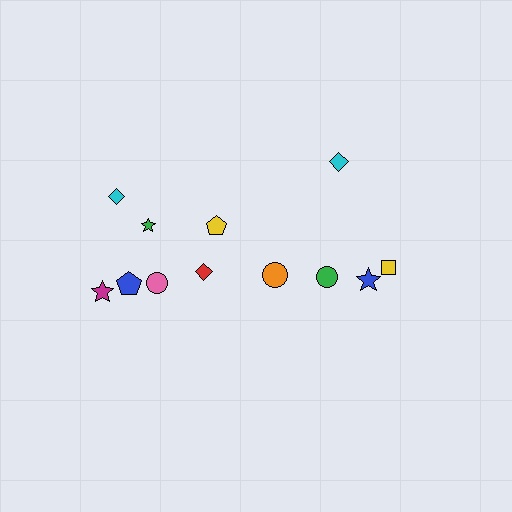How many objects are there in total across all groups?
There are 12 objects.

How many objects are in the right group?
There are 4 objects.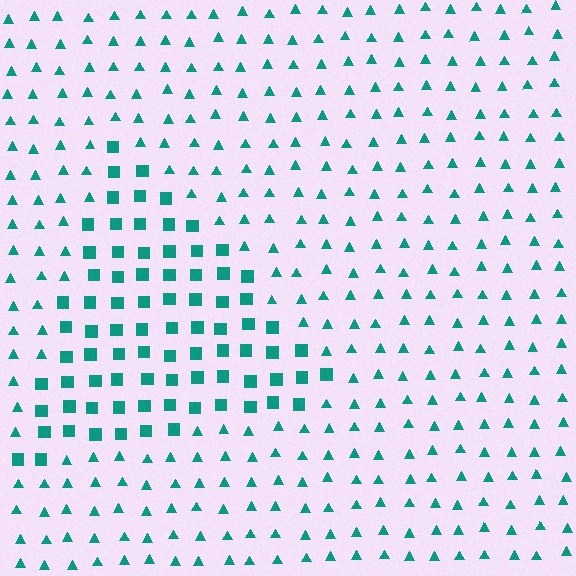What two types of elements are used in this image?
The image uses squares inside the triangle region and triangles outside it.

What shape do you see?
I see a triangle.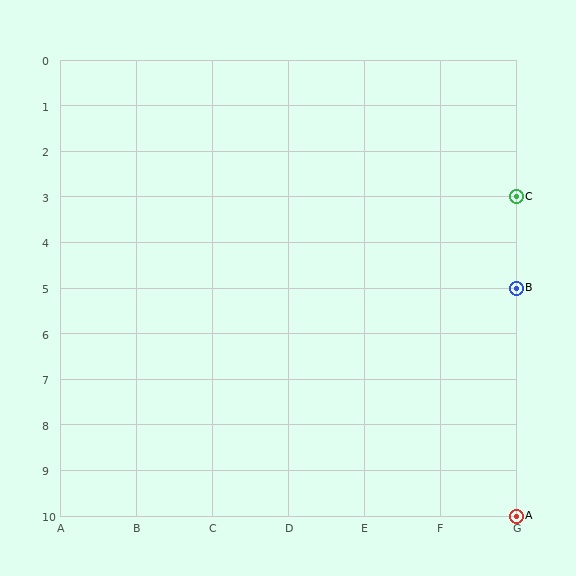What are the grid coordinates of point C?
Point C is at grid coordinates (G, 3).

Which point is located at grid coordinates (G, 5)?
Point B is at (G, 5).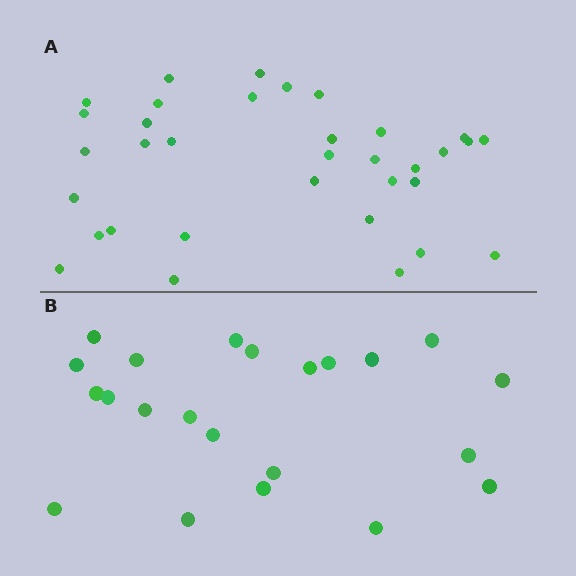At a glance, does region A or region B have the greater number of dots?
Region A (the top region) has more dots.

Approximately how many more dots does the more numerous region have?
Region A has roughly 12 or so more dots than region B.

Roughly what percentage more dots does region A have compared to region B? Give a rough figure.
About 55% more.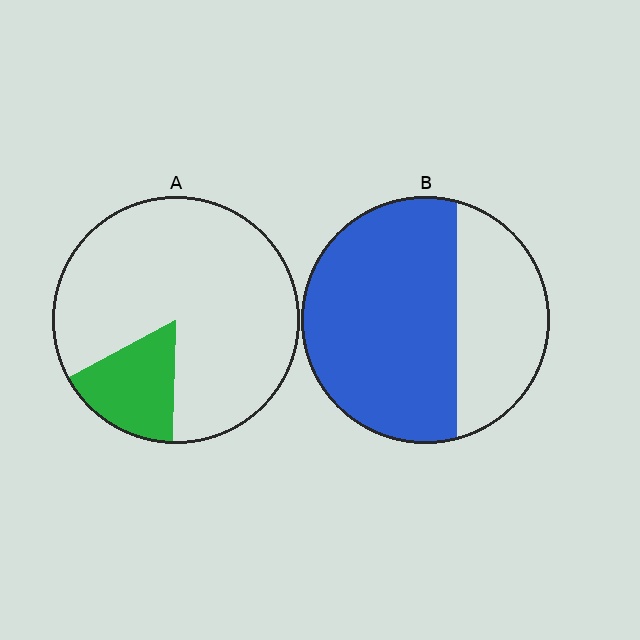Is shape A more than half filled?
No.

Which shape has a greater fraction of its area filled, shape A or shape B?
Shape B.